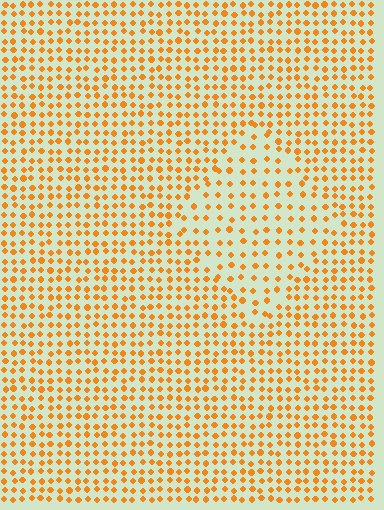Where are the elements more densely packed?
The elements are more densely packed outside the diamond boundary.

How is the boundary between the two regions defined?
The boundary is defined by a change in element density (approximately 1.7x ratio). All elements are the same color, size, and shape.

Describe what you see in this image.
The image contains small orange elements arranged at two different densities. A diamond-shaped region is visible where the elements are less densely packed than the surrounding area.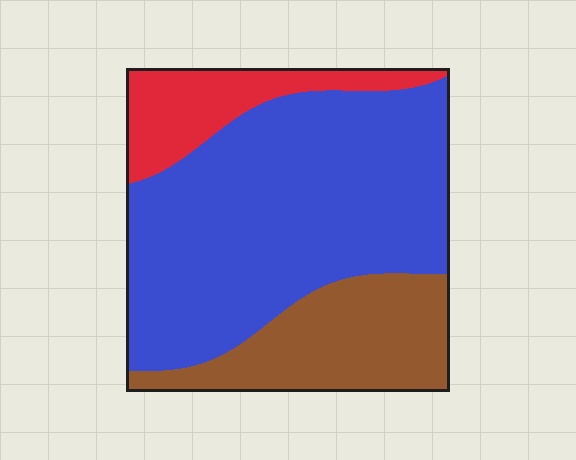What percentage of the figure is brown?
Brown covers about 25% of the figure.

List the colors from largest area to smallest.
From largest to smallest: blue, brown, red.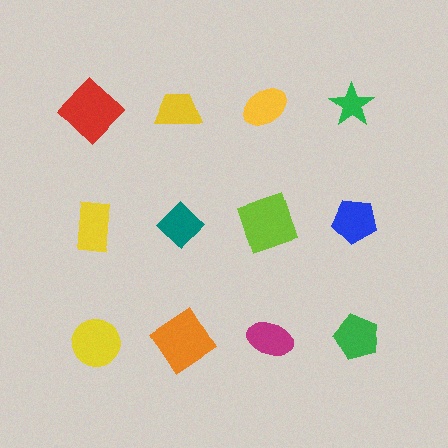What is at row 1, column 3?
A yellow ellipse.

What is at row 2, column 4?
A blue pentagon.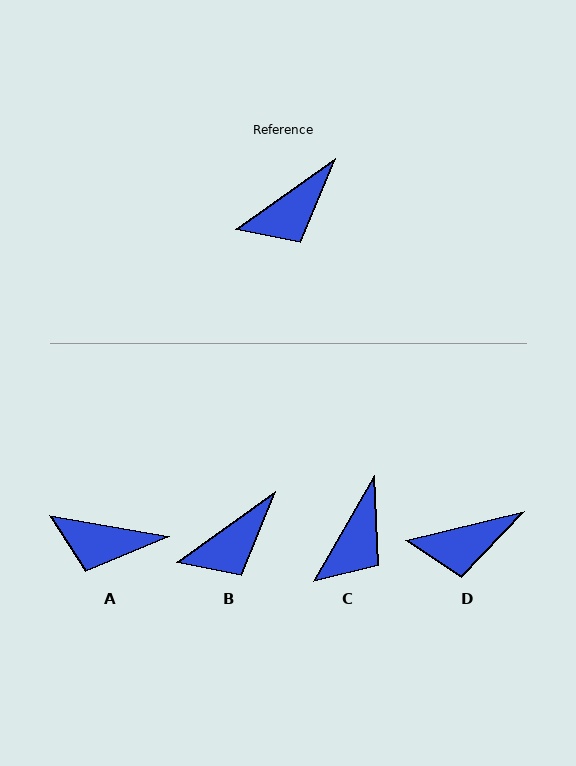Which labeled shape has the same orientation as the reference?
B.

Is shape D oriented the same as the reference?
No, it is off by about 22 degrees.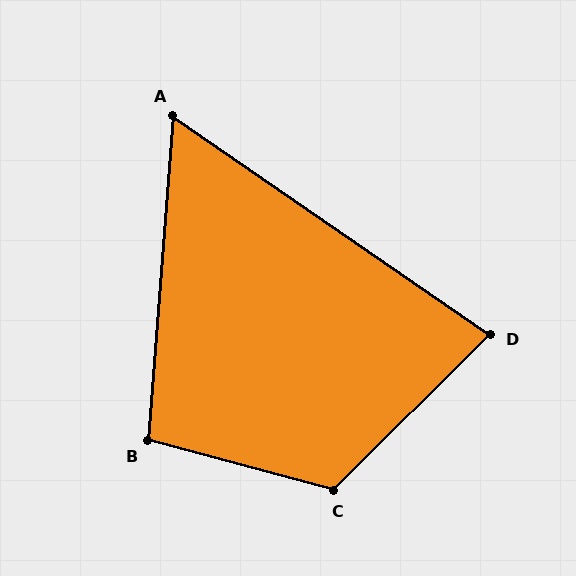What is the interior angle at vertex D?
Approximately 79 degrees (acute).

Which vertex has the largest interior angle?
C, at approximately 120 degrees.